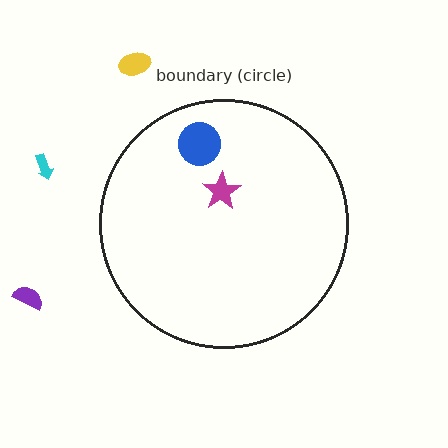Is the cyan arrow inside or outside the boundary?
Outside.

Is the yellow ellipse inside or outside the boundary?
Outside.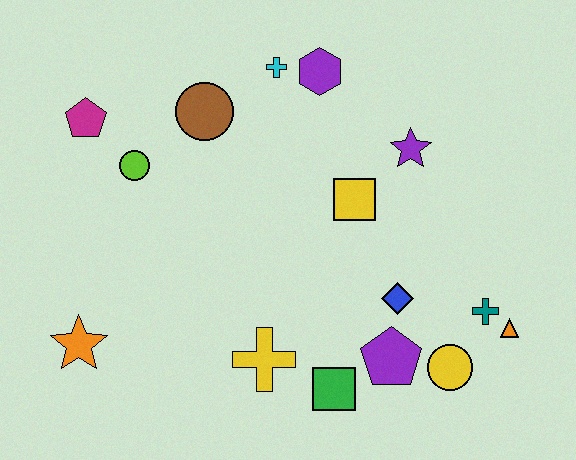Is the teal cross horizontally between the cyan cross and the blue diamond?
No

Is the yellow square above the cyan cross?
No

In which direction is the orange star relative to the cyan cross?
The orange star is below the cyan cross.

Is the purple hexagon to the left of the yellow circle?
Yes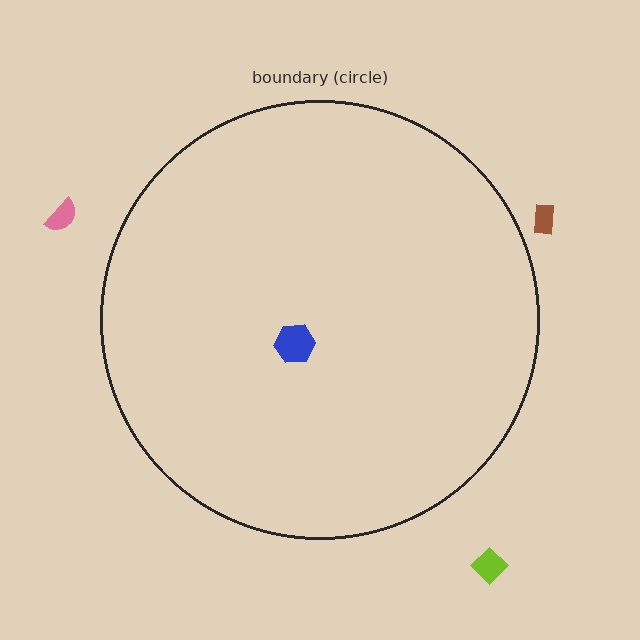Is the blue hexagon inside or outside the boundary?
Inside.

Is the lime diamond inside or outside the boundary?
Outside.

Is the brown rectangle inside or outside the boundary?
Outside.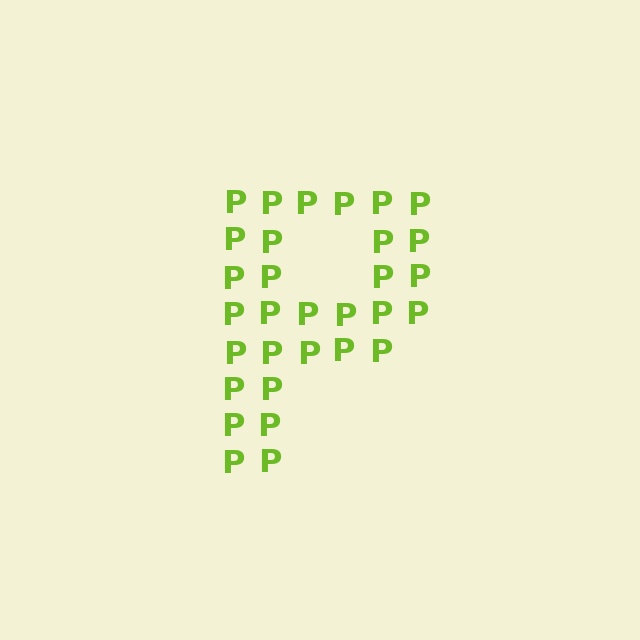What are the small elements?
The small elements are letter P's.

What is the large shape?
The large shape is the letter P.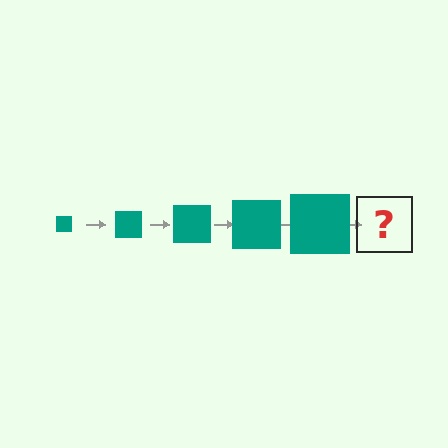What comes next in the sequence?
The next element should be a teal square, larger than the previous one.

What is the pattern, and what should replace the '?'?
The pattern is that the square gets progressively larger each step. The '?' should be a teal square, larger than the previous one.